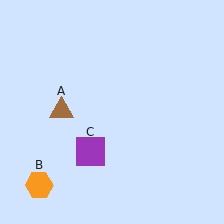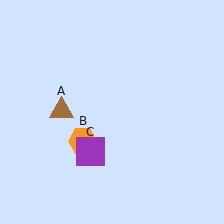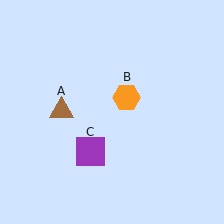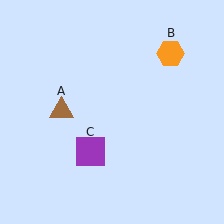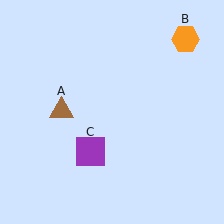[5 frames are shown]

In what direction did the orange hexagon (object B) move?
The orange hexagon (object B) moved up and to the right.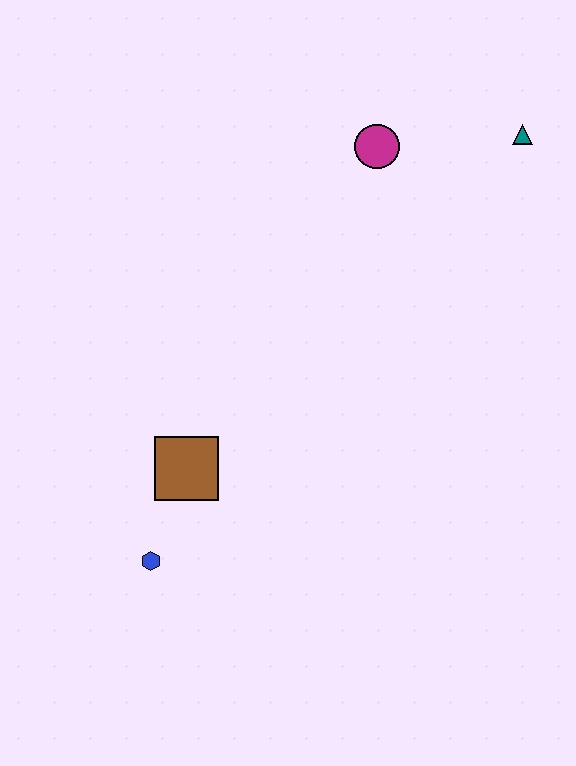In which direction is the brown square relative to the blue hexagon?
The brown square is above the blue hexagon.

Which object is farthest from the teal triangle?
The blue hexagon is farthest from the teal triangle.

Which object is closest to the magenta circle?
The teal triangle is closest to the magenta circle.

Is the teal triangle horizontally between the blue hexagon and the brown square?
No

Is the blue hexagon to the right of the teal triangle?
No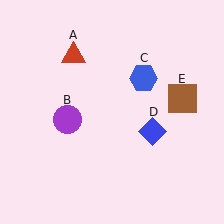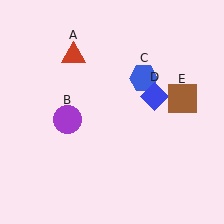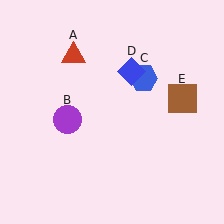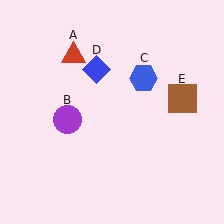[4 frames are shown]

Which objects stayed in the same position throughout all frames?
Red triangle (object A) and purple circle (object B) and blue hexagon (object C) and brown square (object E) remained stationary.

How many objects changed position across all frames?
1 object changed position: blue diamond (object D).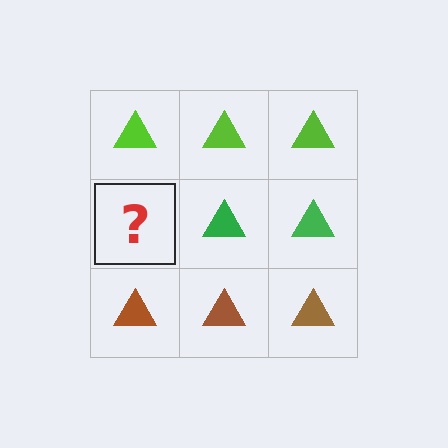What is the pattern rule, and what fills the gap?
The rule is that each row has a consistent color. The gap should be filled with a green triangle.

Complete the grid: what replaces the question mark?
The question mark should be replaced with a green triangle.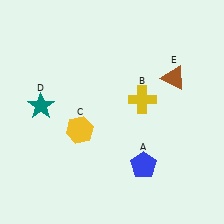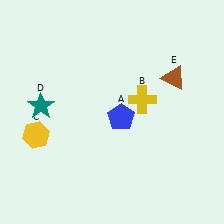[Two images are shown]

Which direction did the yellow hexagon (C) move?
The yellow hexagon (C) moved left.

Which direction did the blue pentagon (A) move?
The blue pentagon (A) moved up.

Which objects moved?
The objects that moved are: the blue pentagon (A), the yellow hexagon (C).